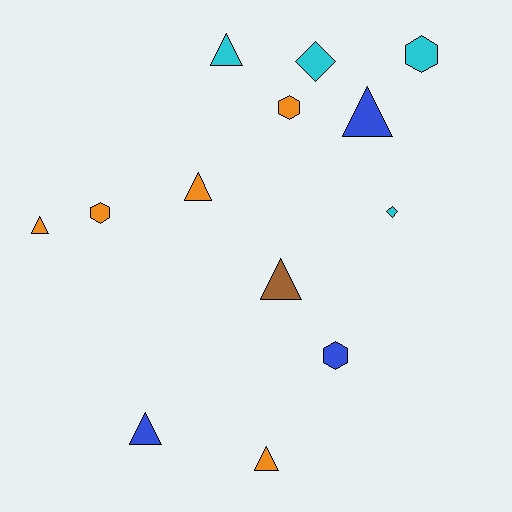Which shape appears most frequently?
Triangle, with 7 objects.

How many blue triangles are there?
There are 2 blue triangles.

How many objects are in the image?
There are 13 objects.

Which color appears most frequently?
Orange, with 5 objects.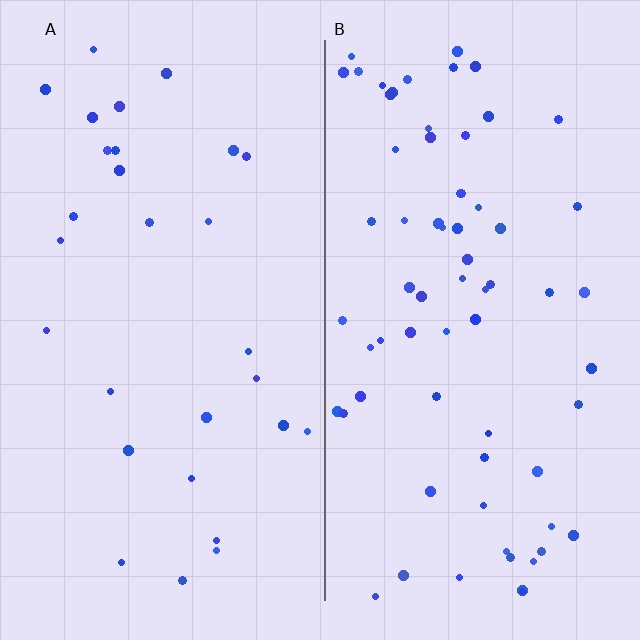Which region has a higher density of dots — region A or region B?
B (the right).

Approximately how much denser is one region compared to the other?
Approximately 2.4× — region B over region A.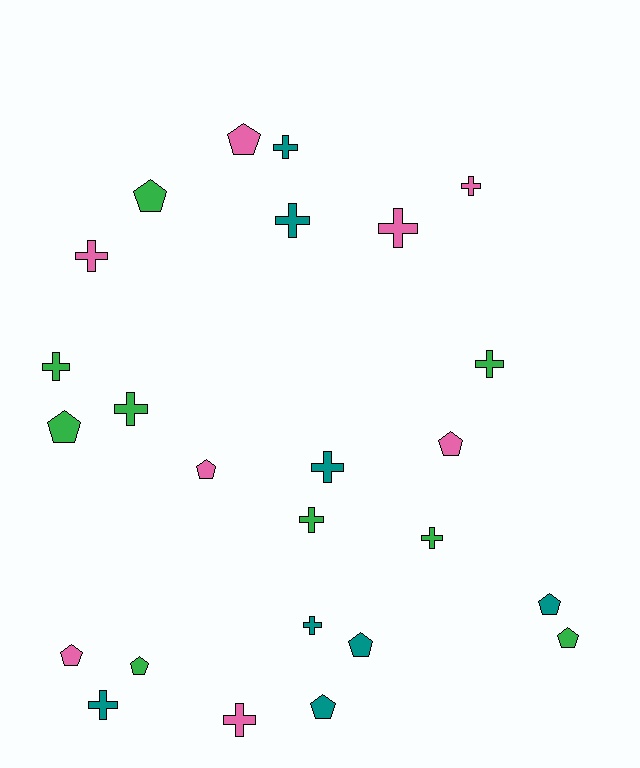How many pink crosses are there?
There are 4 pink crosses.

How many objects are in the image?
There are 25 objects.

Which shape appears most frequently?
Cross, with 14 objects.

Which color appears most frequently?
Green, with 9 objects.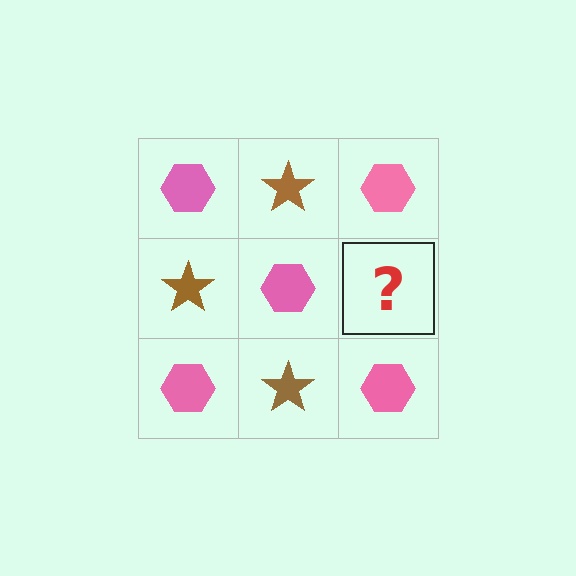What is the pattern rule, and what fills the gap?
The rule is that it alternates pink hexagon and brown star in a checkerboard pattern. The gap should be filled with a brown star.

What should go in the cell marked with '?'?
The missing cell should contain a brown star.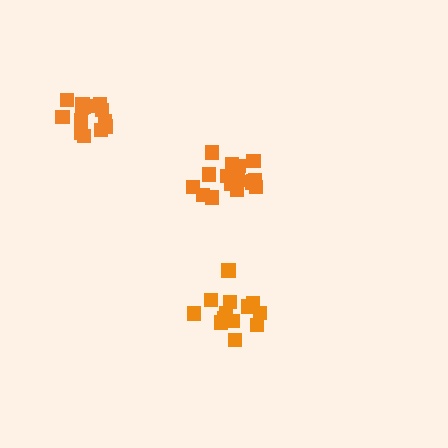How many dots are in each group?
Group 1: 14 dots, Group 2: 17 dots, Group 3: 14 dots (45 total).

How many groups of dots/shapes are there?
There are 3 groups.